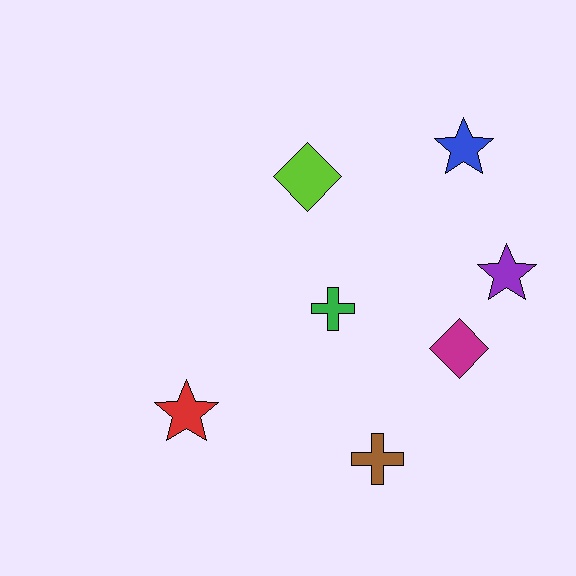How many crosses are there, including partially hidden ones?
There are 2 crosses.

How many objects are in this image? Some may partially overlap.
There are 7 objects.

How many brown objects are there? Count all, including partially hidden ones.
There is 1 brown object.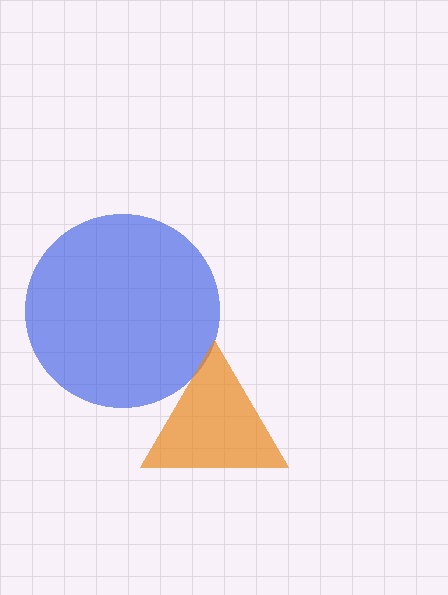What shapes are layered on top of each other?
The layered shapes are: a blue circle, an orange triangle.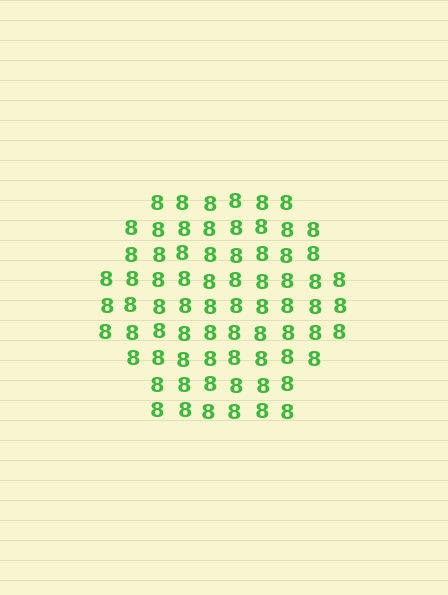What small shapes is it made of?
It is made of small digit 8's.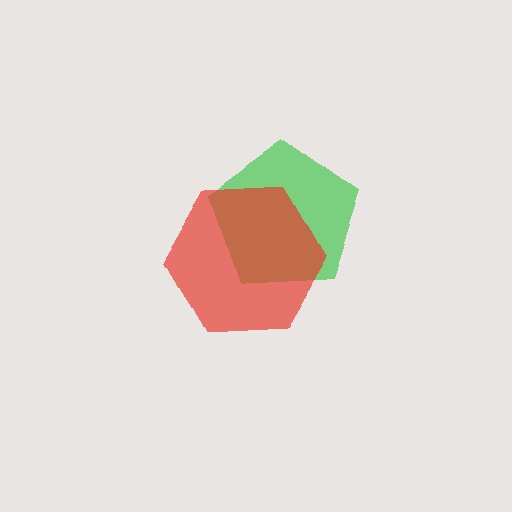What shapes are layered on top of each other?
The layered shapes are: a green pentagon, a red hexagon.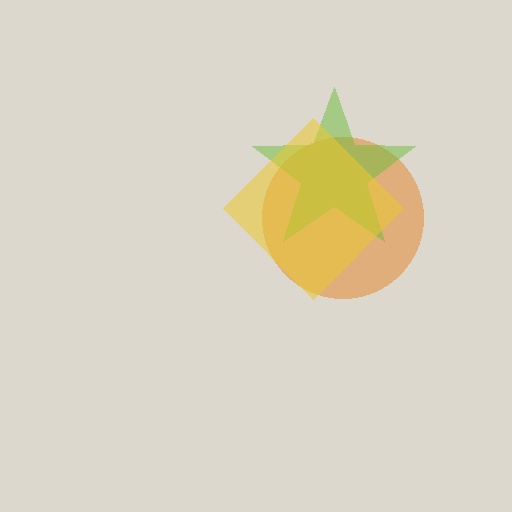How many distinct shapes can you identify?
There are 3 distinct shapes: an orange circle, a lime star, a yellow diamond.